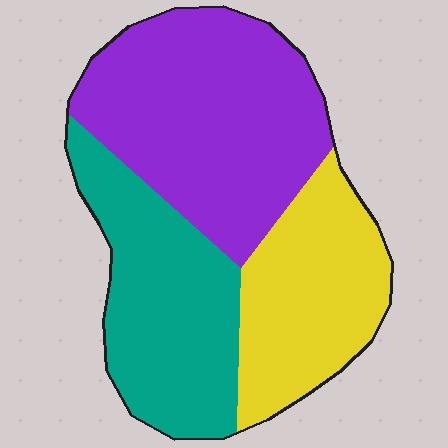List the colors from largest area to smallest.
From largest to smallest: purple, teal, yellow.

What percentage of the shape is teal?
Teal covers about 30% of the shape.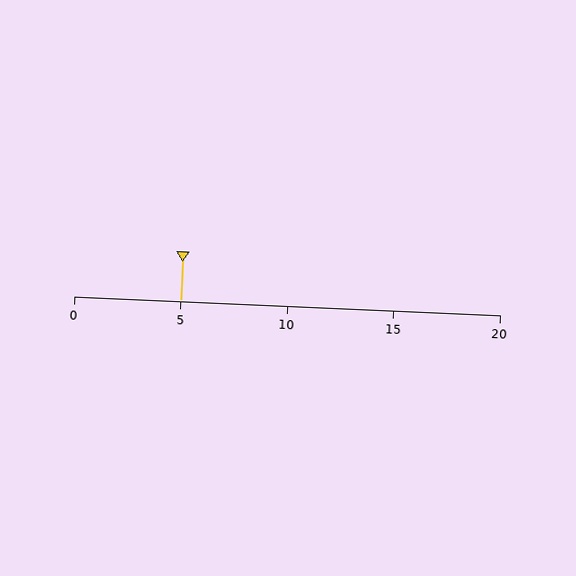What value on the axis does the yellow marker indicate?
The marker indicates approximately 5.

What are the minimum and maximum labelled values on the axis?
The axis runs from 0 to 20.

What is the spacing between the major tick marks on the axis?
The major ticks are spaced 5 apart.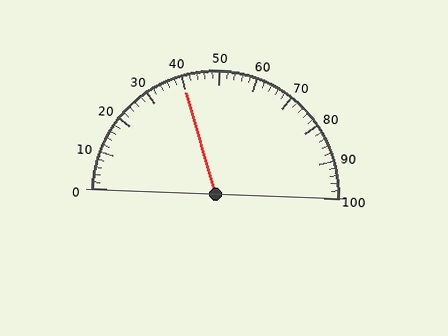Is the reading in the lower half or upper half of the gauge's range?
The reading is in the lower half of the range (0 to 100).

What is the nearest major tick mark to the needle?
The nearest major tick mark is 40.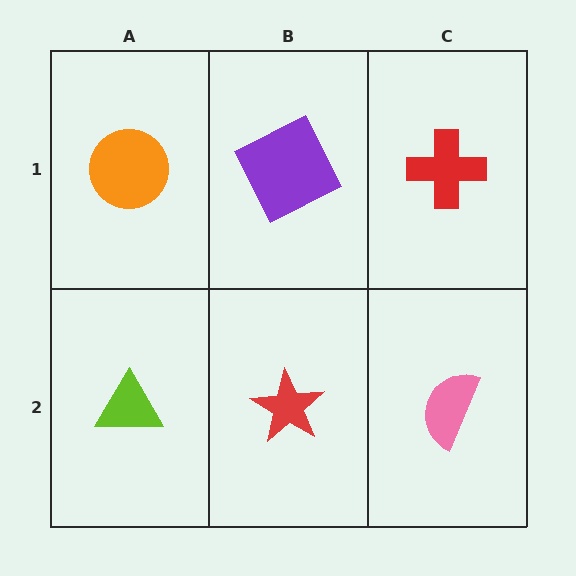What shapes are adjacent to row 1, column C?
A pink semicircle (row 2, column C), a purple square (row 1, column B).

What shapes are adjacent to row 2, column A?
An orange circle (row 1, column A), a red star (row 2, column B).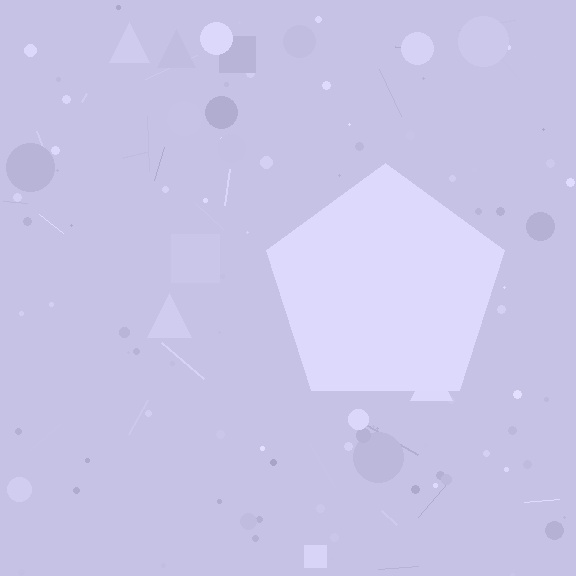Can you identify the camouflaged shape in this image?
The camouflaged shape is a pentagon.